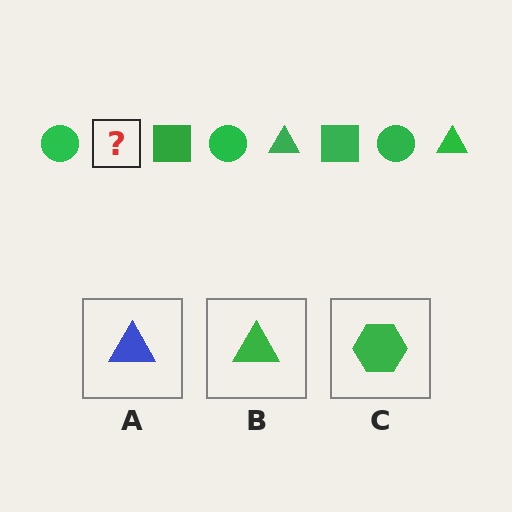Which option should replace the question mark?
Option B.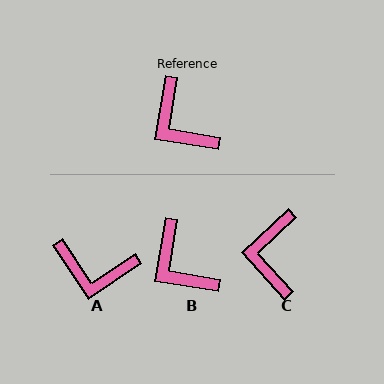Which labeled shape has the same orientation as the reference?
B.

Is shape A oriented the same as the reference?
No, it is off by about 43 degrees.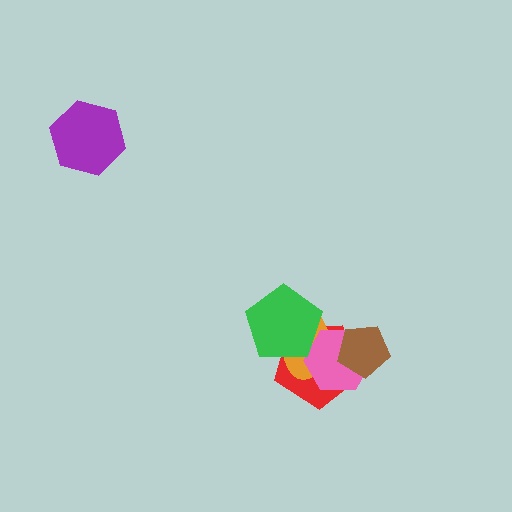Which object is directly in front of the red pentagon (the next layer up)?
The orange ellipse is directly in front of the red pentagon.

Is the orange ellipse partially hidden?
Yes, it is partially covered by another shape.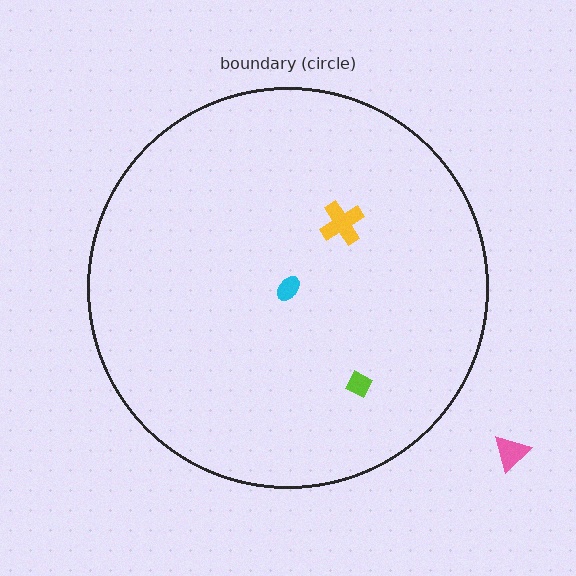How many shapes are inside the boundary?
3 inside, 1 outside.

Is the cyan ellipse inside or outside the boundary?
Inside.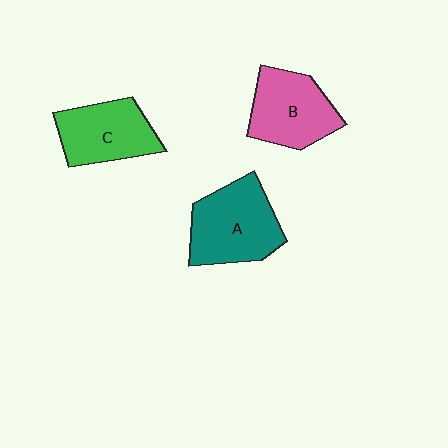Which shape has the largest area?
Shape A (teal).